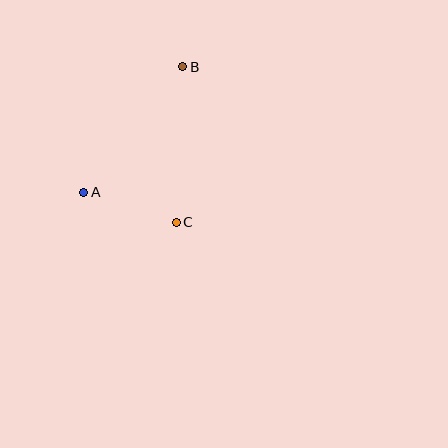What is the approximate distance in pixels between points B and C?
The distance between B and C is approximately 156 pixels.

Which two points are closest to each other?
Points A and C are closest to each other.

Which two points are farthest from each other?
Points A and B are farthest from each other.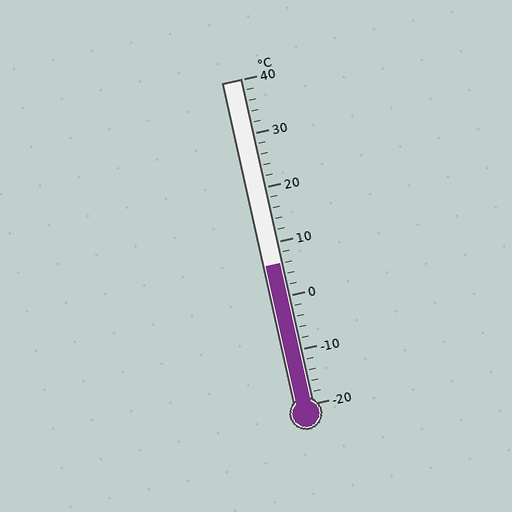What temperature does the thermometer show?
The thermometer shows approximately 6°C.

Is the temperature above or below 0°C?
The temperature is above 0°C.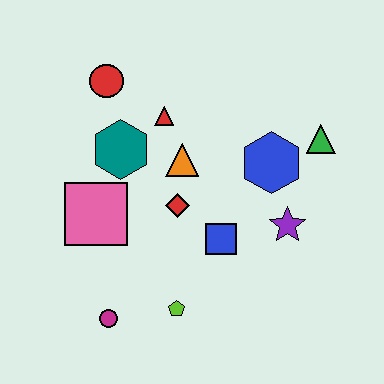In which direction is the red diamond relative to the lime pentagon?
The red diamond is above the lime pentagon.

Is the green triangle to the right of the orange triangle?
Yes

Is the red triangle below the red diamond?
No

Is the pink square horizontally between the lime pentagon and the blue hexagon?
No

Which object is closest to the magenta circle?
The lime pentagon is closest to the magenta circle.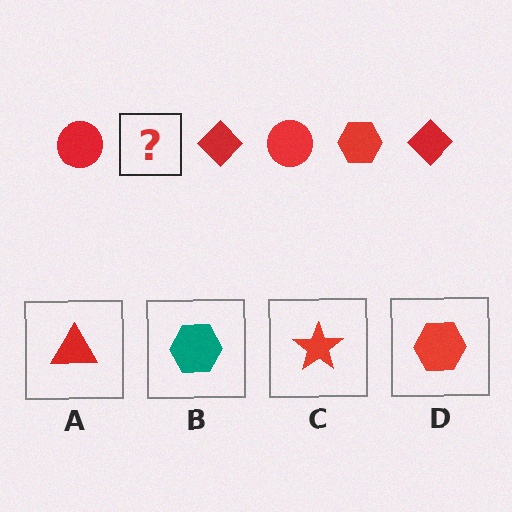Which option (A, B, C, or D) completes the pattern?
D.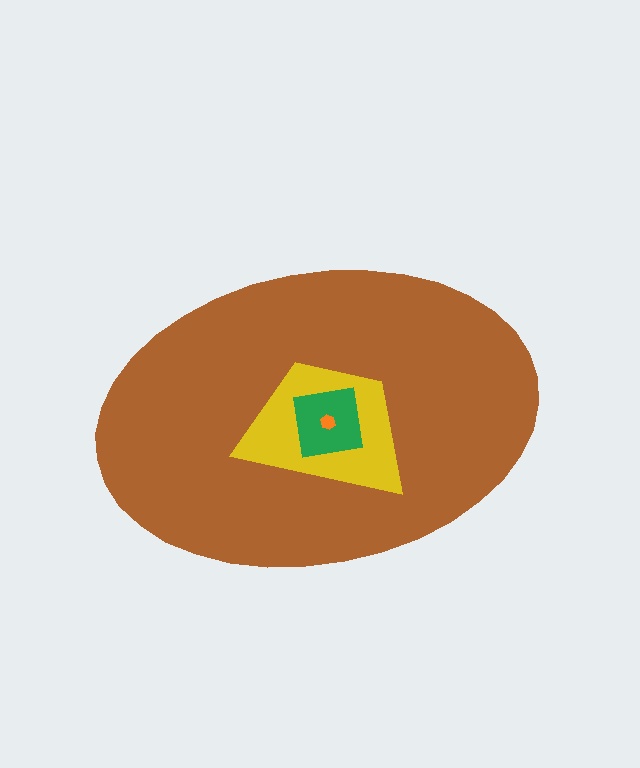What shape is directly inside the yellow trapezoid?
The green square.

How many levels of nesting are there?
4.